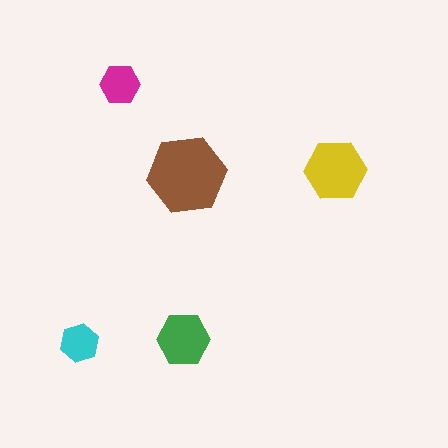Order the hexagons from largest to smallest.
the brown one, the yellow one, the green one, the magenta one, the cyan one.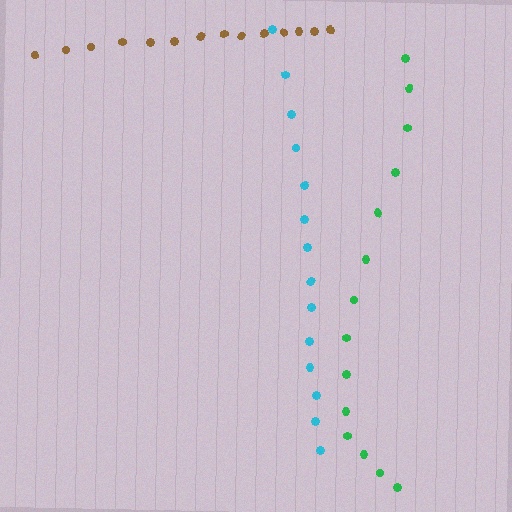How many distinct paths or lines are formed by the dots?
There are 3 distinct paths.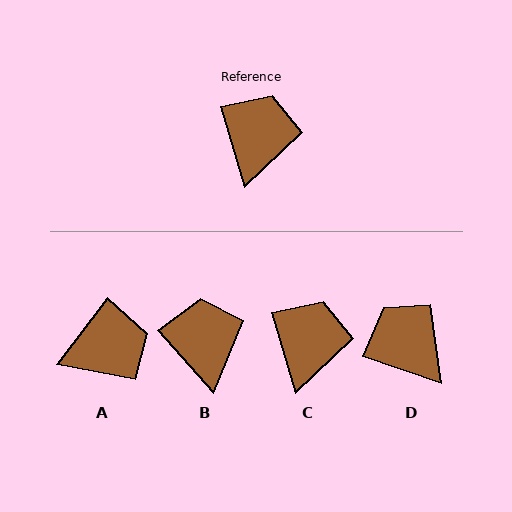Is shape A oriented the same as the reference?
No, it is off by about 54 degrees.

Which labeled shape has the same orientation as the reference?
C.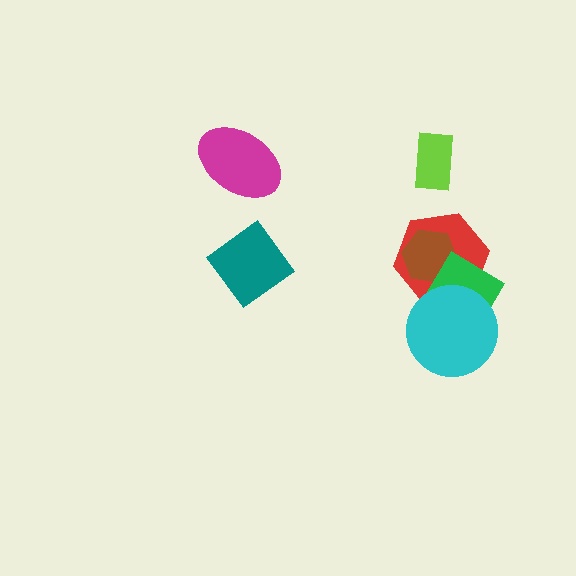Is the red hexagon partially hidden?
Yes, it is partially covered by another shape.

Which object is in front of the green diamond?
The cyan circle is in front of the green diamond.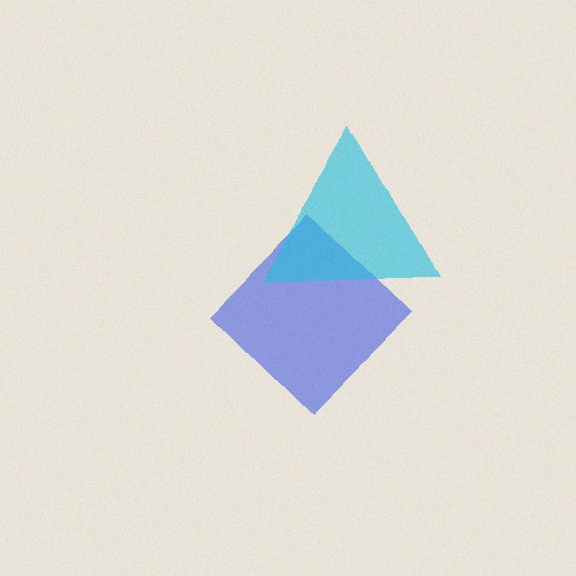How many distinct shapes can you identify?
There are 2 distinct shapes: a blue diamond, a cyan triangle.